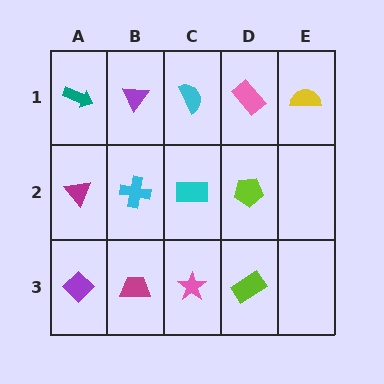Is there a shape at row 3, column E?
No, that cell is empty.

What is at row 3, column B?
A magenta trapezoid.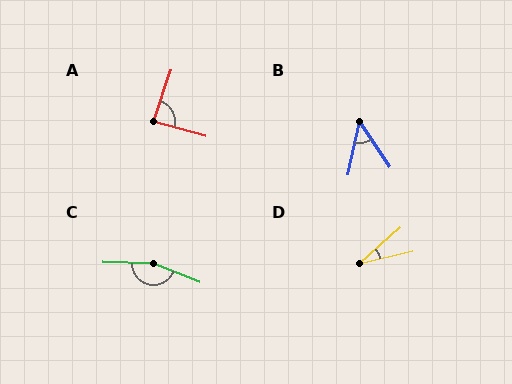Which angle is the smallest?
D, at approximately 29 degrees.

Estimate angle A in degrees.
Approximately 86 degrees.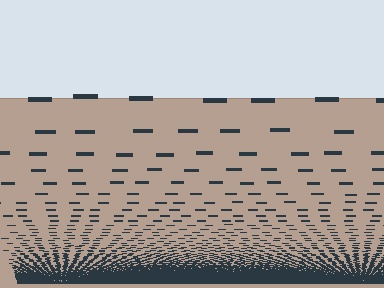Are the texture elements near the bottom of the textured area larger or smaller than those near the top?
Smaller. The gradient is inverted — elements near the bottom are smaller and denser.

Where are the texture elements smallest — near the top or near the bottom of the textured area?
Near the bottom.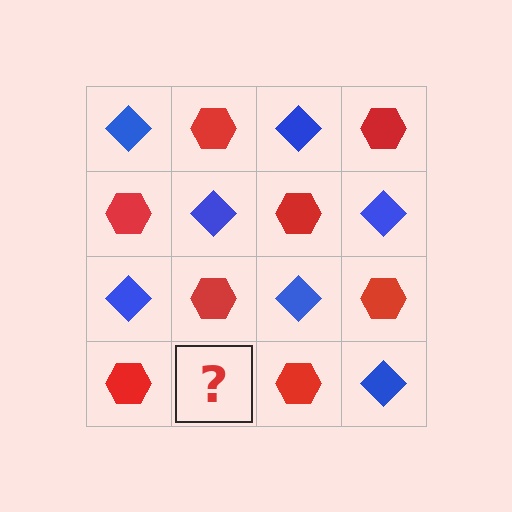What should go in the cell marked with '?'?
The missing cell should contain a blue diamond.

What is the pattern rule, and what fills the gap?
The rule is that it alternates blue diamond and red hexagon in a checkerboard pattern. The gap should be filled with a blue diamond.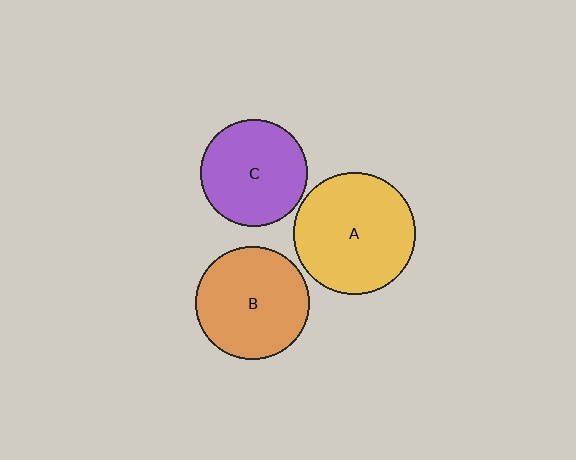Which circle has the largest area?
Circle A (yellow).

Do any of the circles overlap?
No, none of the circles overlap.